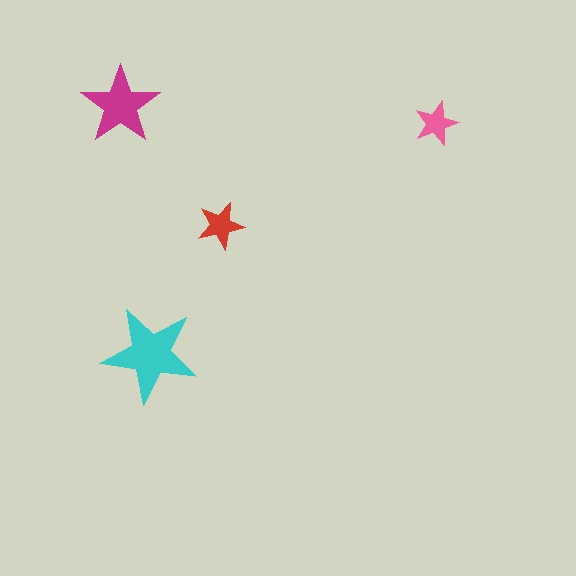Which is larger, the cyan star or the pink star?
The cyan one.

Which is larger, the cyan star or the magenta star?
The cyan one.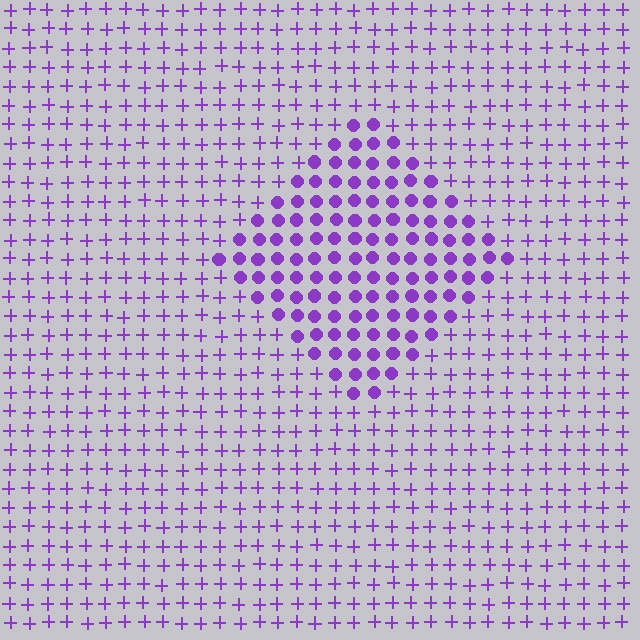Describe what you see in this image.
The image is filled with small purple elements arranged in a uniform grid. A diamond-shaped region contains circles, while the surrounding area contains plus signs. The boundary is defined purely by the change in element shape.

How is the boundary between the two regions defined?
The boundary is defined by a change in element shape: circles inside vs. plus signs outside. All elements share the same color and spacing.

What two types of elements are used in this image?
The image uses circles inside the diamond region and plus signs outside it.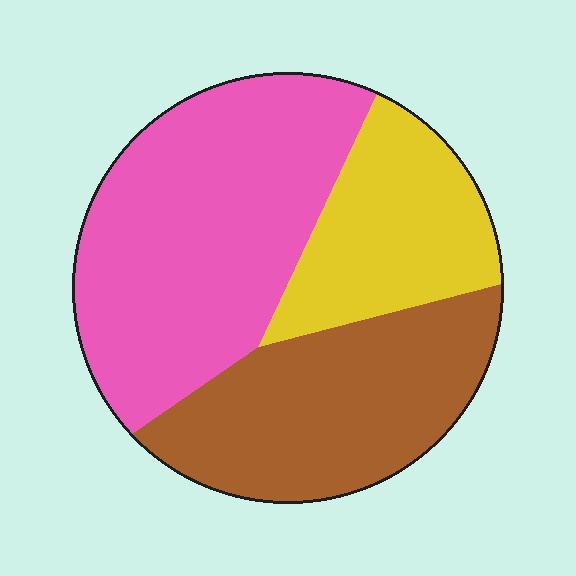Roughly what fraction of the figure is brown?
Brown takes up between a quarter and a half of the figure.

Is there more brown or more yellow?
Brown.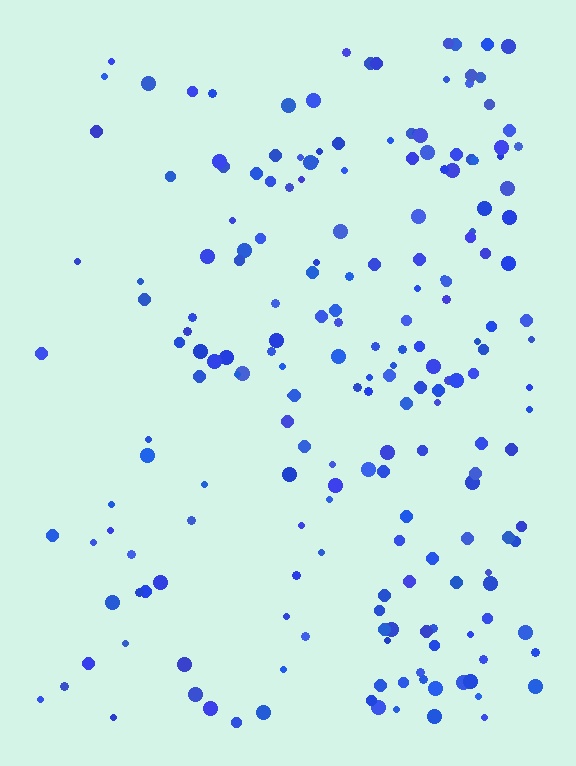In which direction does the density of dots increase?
From left to right, with the right side densest.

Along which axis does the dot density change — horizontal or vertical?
Horizontal.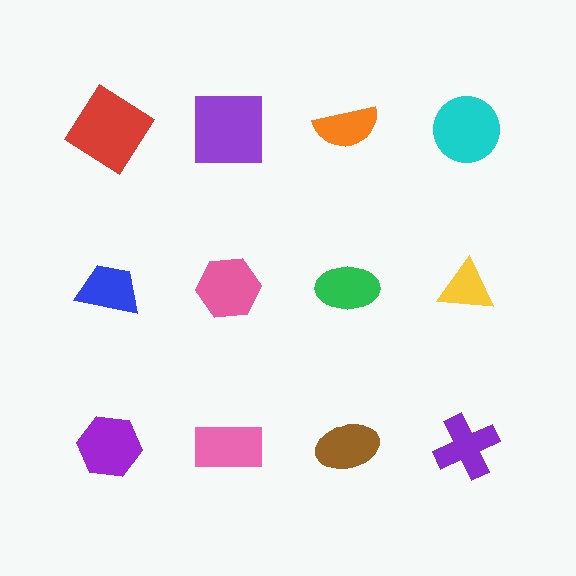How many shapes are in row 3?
4 shapes.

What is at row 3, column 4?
A purple cross.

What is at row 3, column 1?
A purple hexagon.